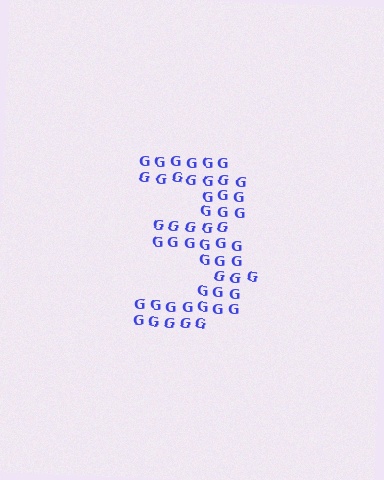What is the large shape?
The large shape is the digit 3.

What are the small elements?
The small elements are letter G's.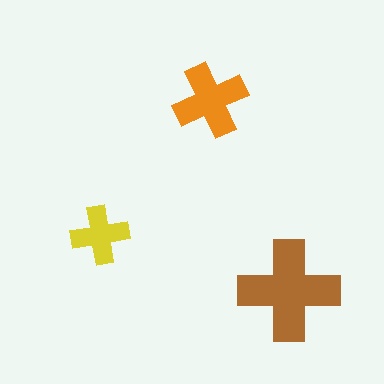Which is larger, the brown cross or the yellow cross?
The brown one.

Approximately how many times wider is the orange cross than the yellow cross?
About 1.5 times wider.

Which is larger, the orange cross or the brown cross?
The brown one.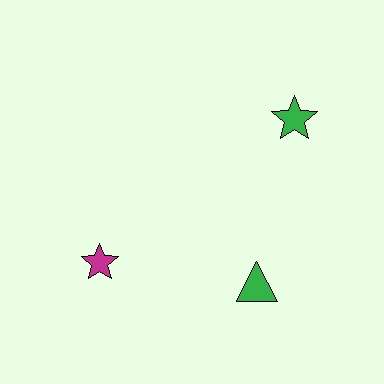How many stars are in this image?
There are 2 stars.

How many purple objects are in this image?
There are no purple objects.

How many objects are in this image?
There are 3 objects.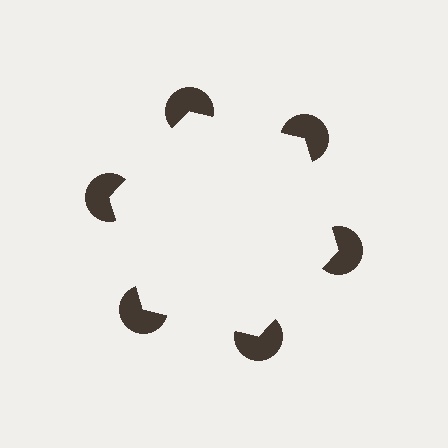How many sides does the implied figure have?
6 sides.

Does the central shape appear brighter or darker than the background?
It typically appears slightly brighter than the background, even though no actual brightness change is drawn.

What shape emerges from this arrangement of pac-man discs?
An illusory hexagon — its edges are inferred from the aligned wedge cuts in the pac-man discs, not physically drawn.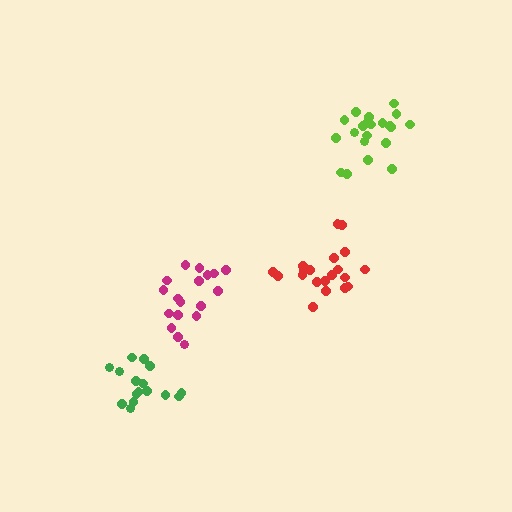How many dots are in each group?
Group 1: 18 dots, Group 2: 21 dots, Group 3: 20 dots, Group 4: 16 dots (75 total).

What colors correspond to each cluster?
The clusters are colored: magenta, lime, red, green.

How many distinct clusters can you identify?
There are 4 distinct clusters.